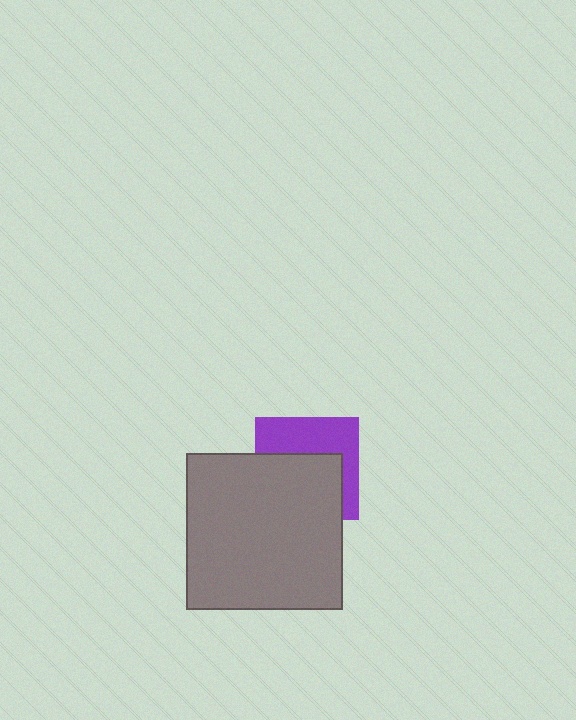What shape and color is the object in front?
The object in front is a gray square.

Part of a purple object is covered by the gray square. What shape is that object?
It is a square.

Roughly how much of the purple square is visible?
About half of it is visible (roughly 45%).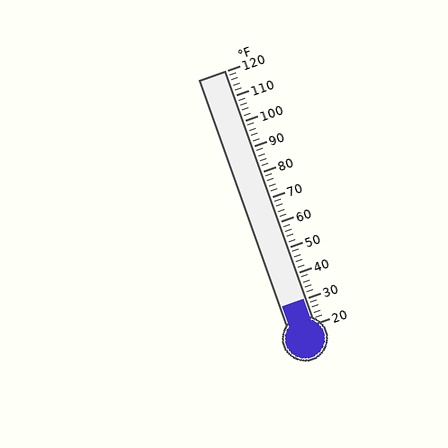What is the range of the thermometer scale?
The thermometer scale ranges from 20°F to 120°F.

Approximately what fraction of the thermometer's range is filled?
The thermometer is filled to approximately 10% of its range.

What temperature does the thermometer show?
The thermometer shows approximately 30°F.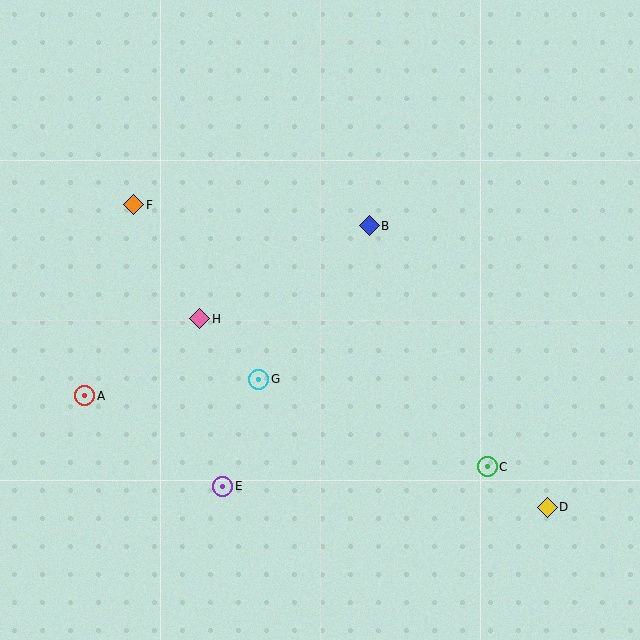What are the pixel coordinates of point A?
Point A is at (85, 396).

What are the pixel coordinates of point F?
Point F is at (134, 205).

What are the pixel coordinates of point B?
Point B is at (369, 226).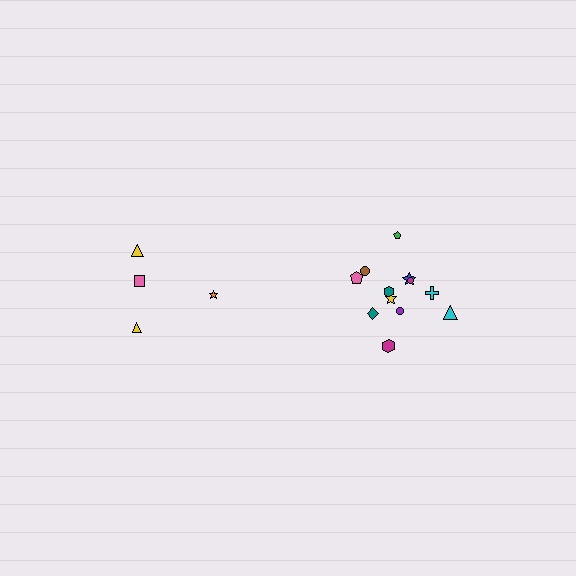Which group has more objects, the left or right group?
The right group.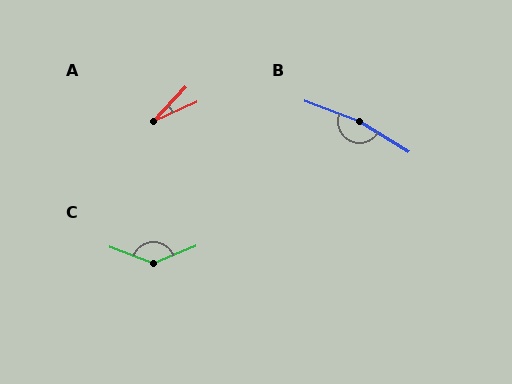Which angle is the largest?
B, at approximately 169 degrees.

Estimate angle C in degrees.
Approximately 137 degrees.